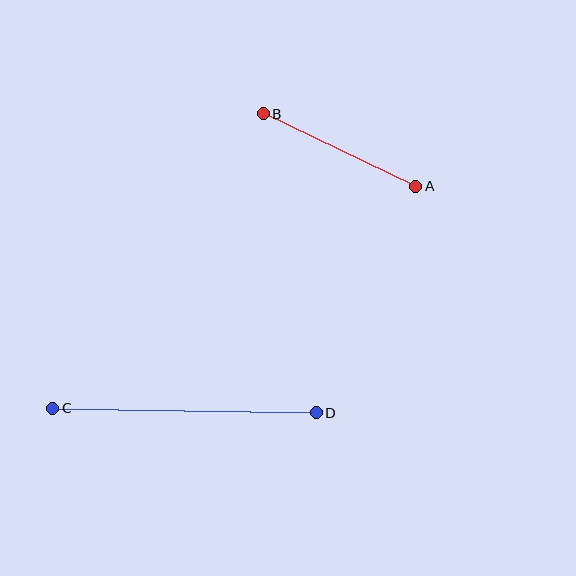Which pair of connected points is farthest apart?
Points C and D are farthest apart.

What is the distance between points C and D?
The distance is approximately 263 pixels.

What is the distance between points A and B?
The distance is approximately 169 pixels.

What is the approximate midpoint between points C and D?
The midpoint is at approximately (184, 410) pixels.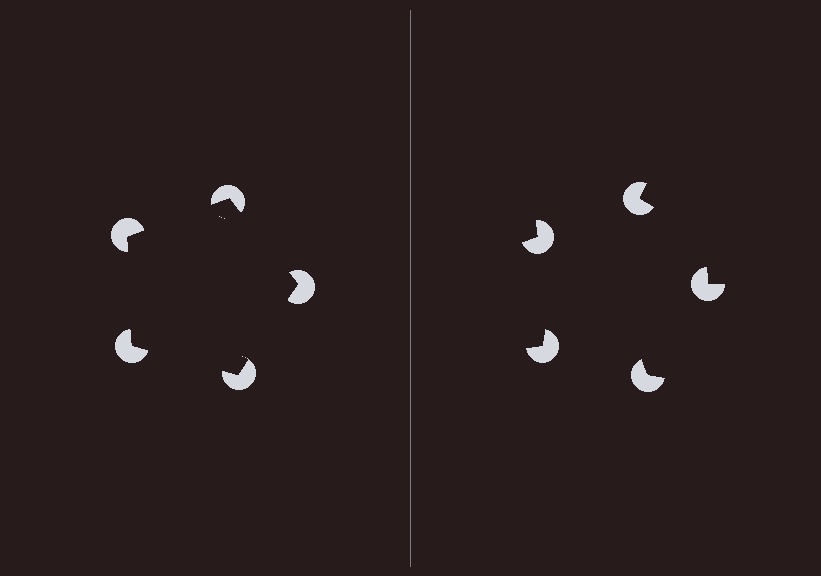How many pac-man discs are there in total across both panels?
10 — 5 on each side.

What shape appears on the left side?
An illusory pentagon.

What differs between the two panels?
The pac-man discs are positioned identically on both sides; only the wedge orientations differ. On the left they align to a pentagon; on the right they are misaligned.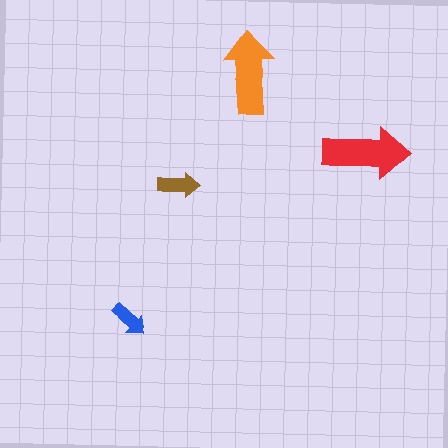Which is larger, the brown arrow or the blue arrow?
The brown one.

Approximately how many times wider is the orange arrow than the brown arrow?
About 2 times wider.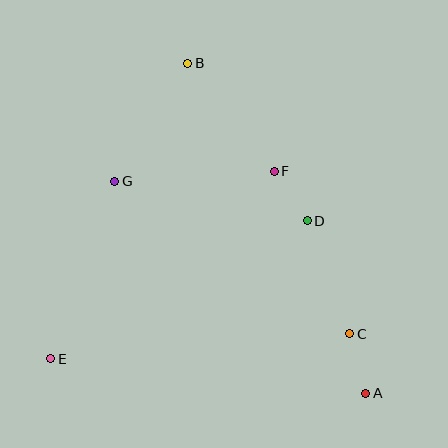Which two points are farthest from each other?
Points A and B are farthest from each other.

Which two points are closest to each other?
Points D and F are closest to each other.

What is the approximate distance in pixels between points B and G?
The distance between B and G is approximately 138 pixels.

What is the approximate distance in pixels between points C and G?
The distance between C and G is approximately 280 pixels.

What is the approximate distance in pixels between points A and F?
The distance between A and F is approximately 240 pixels.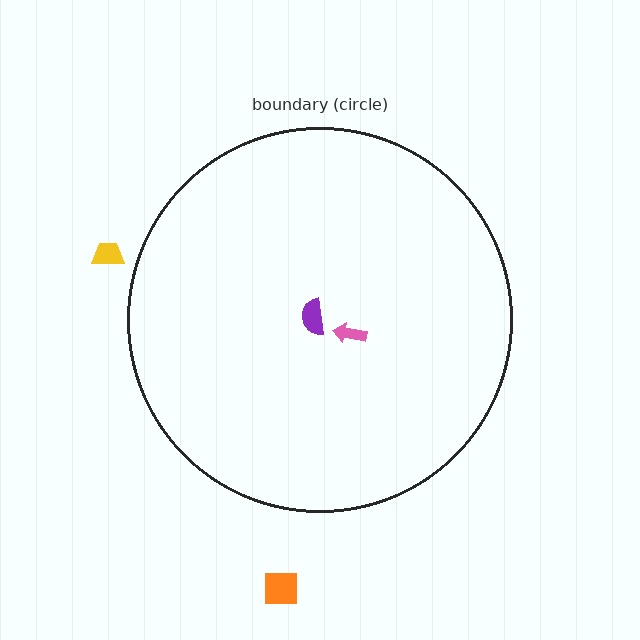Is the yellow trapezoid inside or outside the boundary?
Outside.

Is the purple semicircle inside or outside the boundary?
Inside.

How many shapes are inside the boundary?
2 inside, 2 outside.